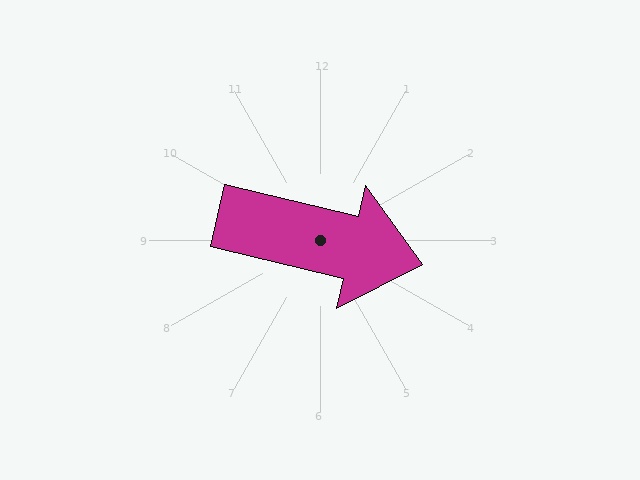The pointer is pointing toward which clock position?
Roughly 3 o'clock.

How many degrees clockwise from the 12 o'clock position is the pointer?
Approximately 103 degrees.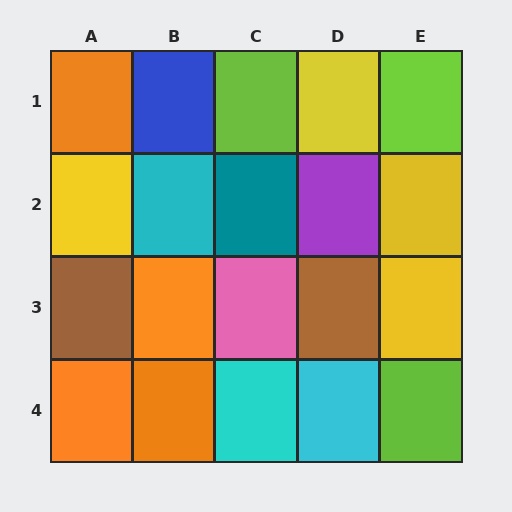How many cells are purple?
1 cell is purple.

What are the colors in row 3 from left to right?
Brown, orange, pink, brown, yellow.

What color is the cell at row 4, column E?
Lime.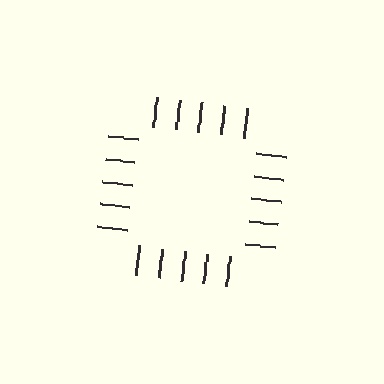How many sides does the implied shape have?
4 sides — the line-ends trace a square.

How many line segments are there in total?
20 — 5 along each of the 4 edges.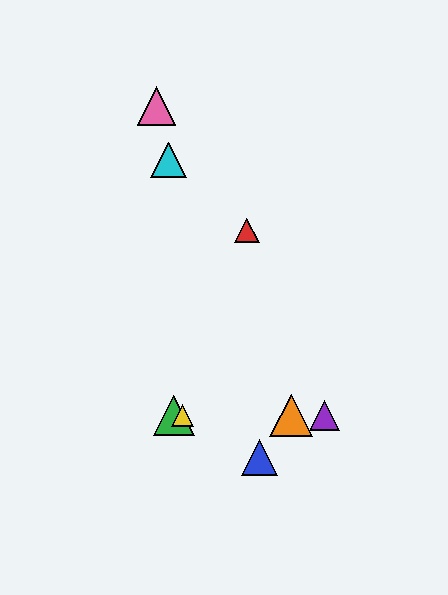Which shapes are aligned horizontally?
The green triangle, the yellow triangle, the purple triangle, the orange triangle are aligned horizontally.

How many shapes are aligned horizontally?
4 shapes (the green triangle, the yellow triangle, the purple triangle, the orange triangle) are aligned horizontally.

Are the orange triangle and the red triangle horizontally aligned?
No, the orange triangle is at y≈415 and the red triangle is at y≈231.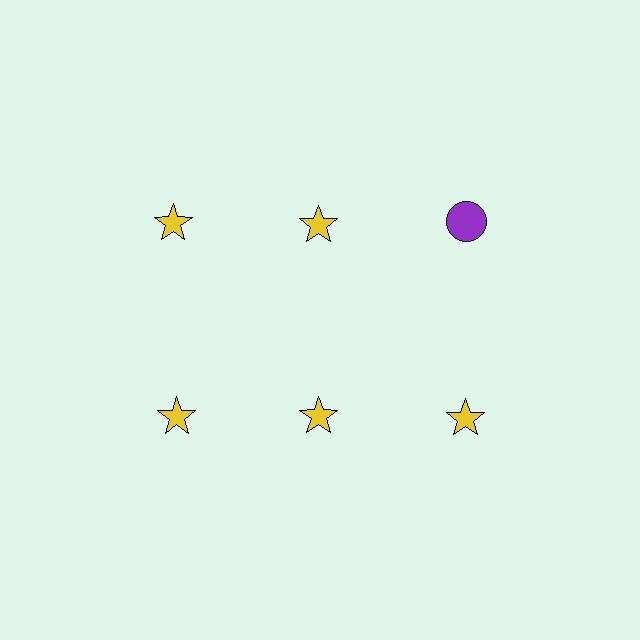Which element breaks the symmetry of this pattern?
The purple circle in the top row, center column breaks the symmetry. All other shapes are yellow stars.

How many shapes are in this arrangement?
There are 6 shapes arranged in a grid pattern.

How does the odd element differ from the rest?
It differs in both color (purple instead of yellow) and shape (circle instead of star).